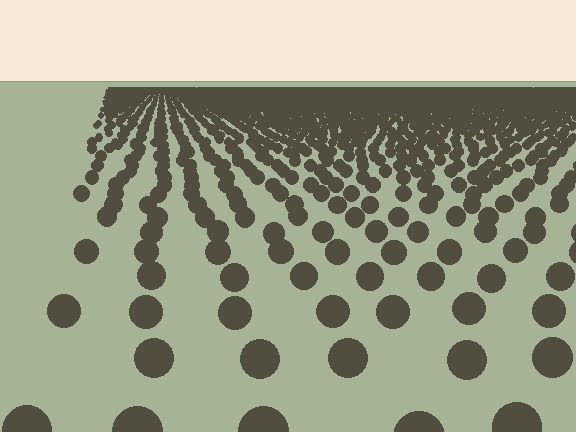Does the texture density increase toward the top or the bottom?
Density increases toward the top.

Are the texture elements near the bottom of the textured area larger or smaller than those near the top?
Larger. Near the bottom, elements are closer to the viewer and appear at a bigger on-screen size.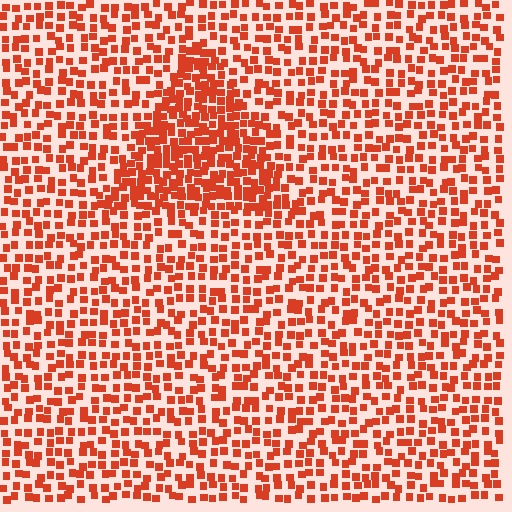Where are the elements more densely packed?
The elements are more densely packed inside the triangle boundary.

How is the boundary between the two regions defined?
The boundary is defined by a change in element density (approximately 1.8x ratio). All elements are the same color, size, and shape.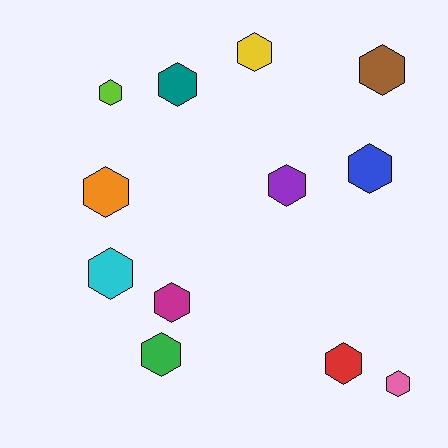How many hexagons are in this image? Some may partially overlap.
There are 12 hexagons.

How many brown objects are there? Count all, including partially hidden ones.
There is 1 brown object.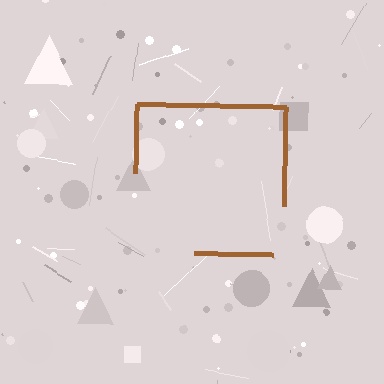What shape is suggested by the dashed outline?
The dashed outline suggests a square.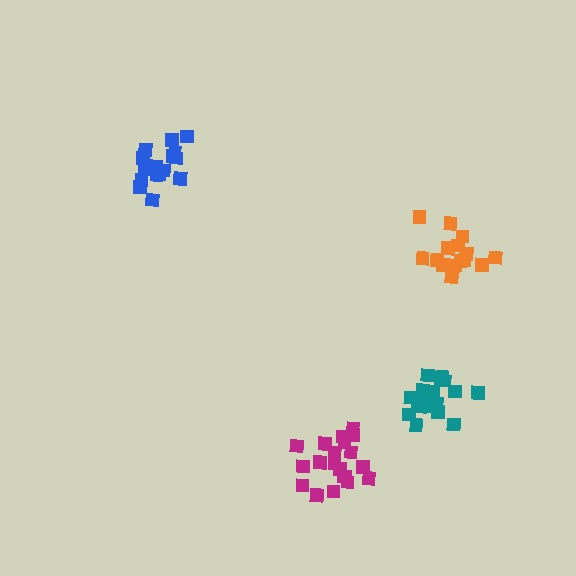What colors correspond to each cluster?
The clusters are colored: blue, teal, magenta, orange.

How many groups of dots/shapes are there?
There are 4 groups.